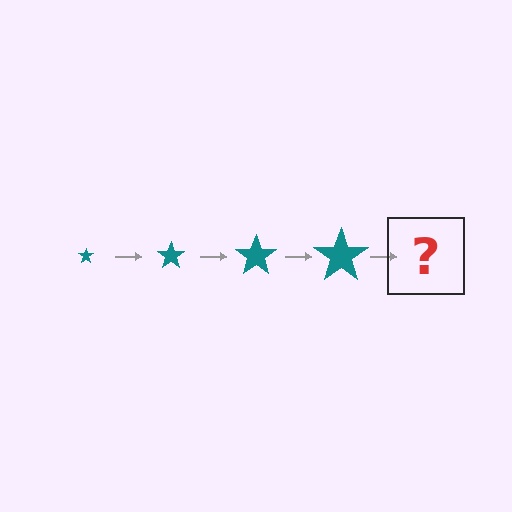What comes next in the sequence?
The next element should be a teal star, larger than the previous one.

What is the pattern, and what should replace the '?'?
The pattern is that the star gets progressively larger each step. The '?' should be a teal star, larger than the previous one.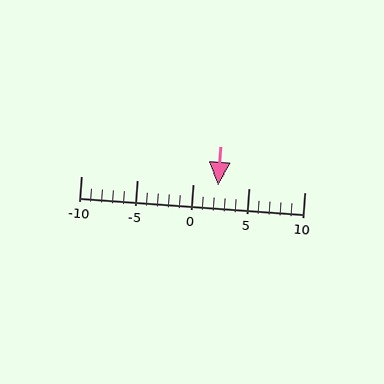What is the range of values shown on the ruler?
The ruler shows values from -10 to 10.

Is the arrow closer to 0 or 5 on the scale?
The arrow is closer to 0.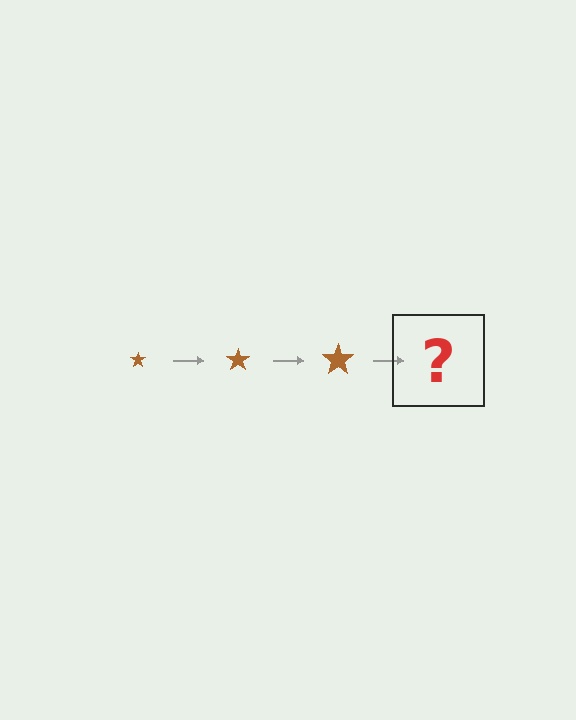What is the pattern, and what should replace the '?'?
The pattern is that the star gets progressively larger each step. The '?' should be a brown star, larger than the previous one.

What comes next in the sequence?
The next element should be a brown star, larger than the previous one.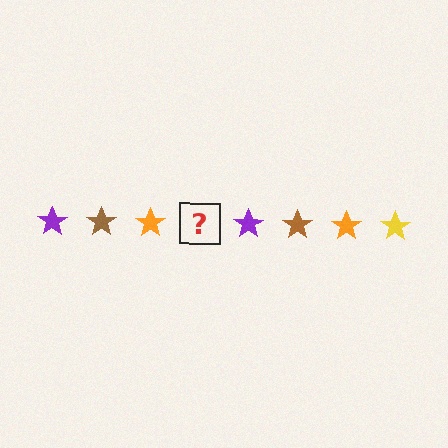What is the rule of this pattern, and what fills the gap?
The rule is that the pattern cycles through purple, brown, orange, yellow stars. The gap should be filled with a yellow star.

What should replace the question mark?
The question mark should be replaced with a yellow star.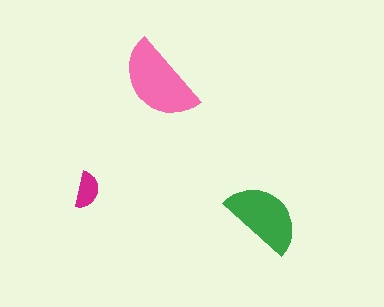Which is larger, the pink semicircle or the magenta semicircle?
The pink one.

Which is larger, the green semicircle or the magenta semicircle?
The green one.